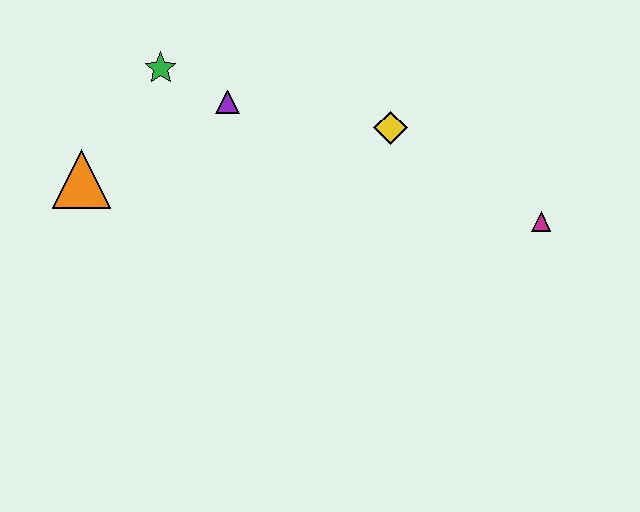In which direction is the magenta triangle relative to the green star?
The magenta triangle is to the right of the green star.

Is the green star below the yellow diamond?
No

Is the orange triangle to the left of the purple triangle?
Yes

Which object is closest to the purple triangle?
The green star is closest to the purple triangle.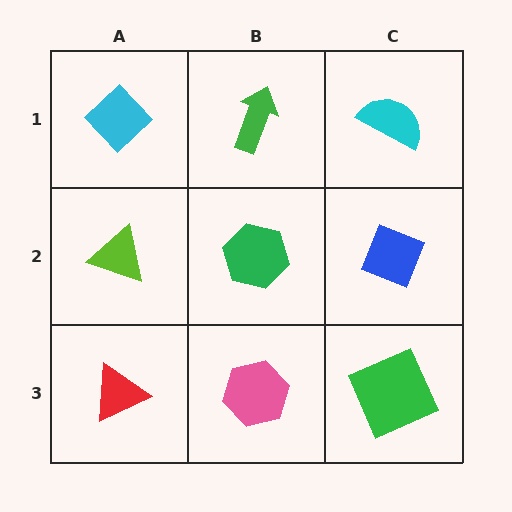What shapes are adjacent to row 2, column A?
A cyan diamond (row 1, column A), a red triangle (row 3, column A), a green hexagon (row 2, column B).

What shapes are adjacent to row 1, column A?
A lime triangle (row 2, column A), a green arrow (row 1, column B).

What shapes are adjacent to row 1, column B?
A green hexagon (row 2, column B), a cyan diamond (row 1, column A), a cyan semicircle (row 1, column C).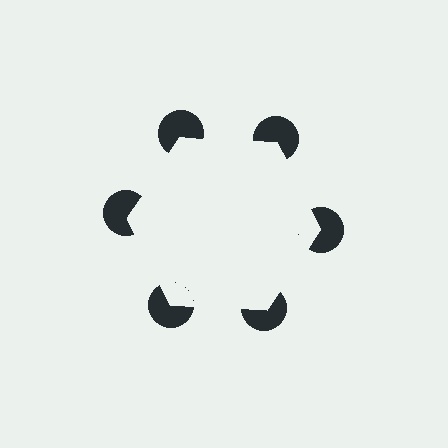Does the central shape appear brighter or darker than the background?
It typically appears slightly brighter than the background, even though no actual brightness change is drawn.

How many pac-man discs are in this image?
There are 6 — one at each vertex of the illusory hexagon.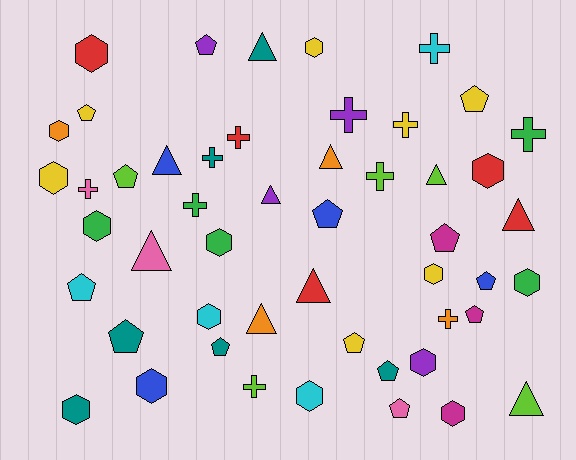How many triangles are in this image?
There are 10 triangles.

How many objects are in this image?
There are 50 objects.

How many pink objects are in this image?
There are 3 pink objects.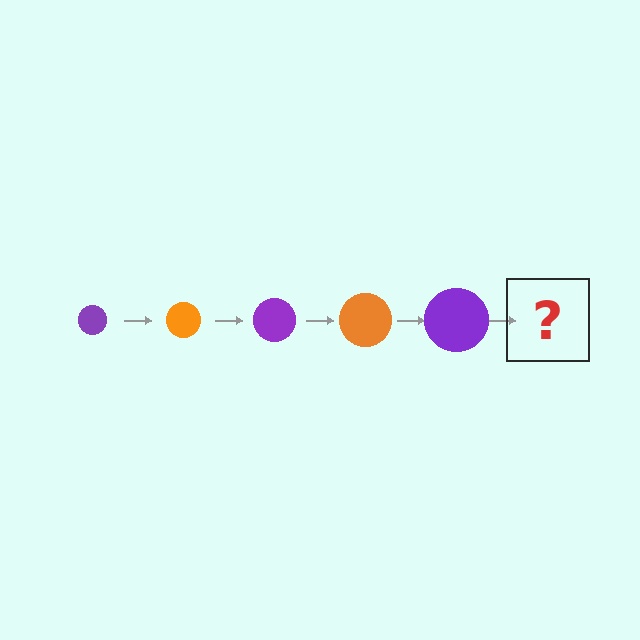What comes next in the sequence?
The next element should be an orange circle, larger than the previous one.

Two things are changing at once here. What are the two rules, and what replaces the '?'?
The two rules are that the circle grows larger each step and the color cycles through purple and orange. The '?' should be an orange circle, larger than the previous one.